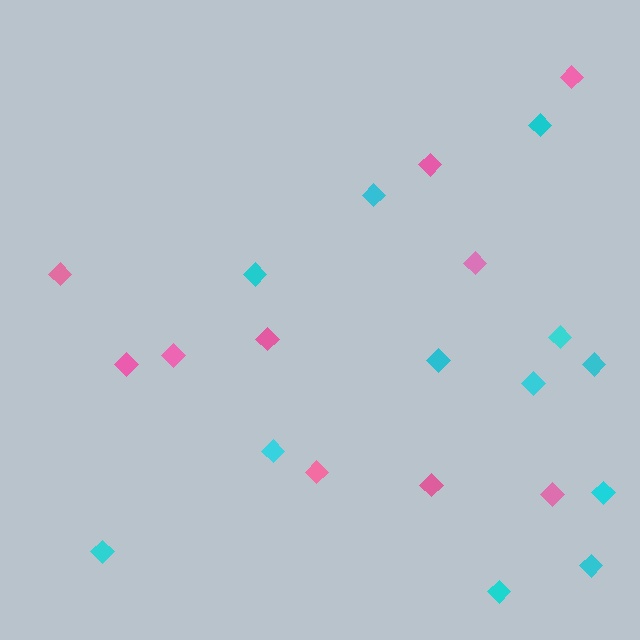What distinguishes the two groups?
There are 2 groups: one group of pink diamonds (10) and one group of cyan diamonds (12).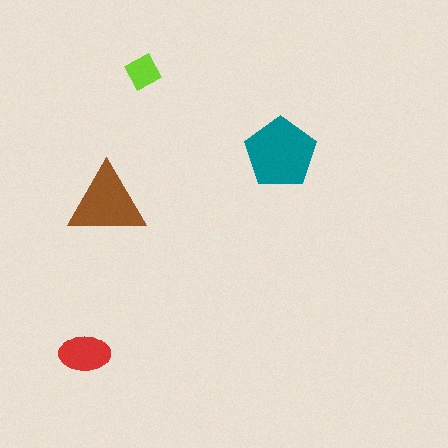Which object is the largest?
The teal pentagon.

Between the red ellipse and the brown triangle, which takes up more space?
The brown triangle.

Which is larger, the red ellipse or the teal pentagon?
The teal pentagon.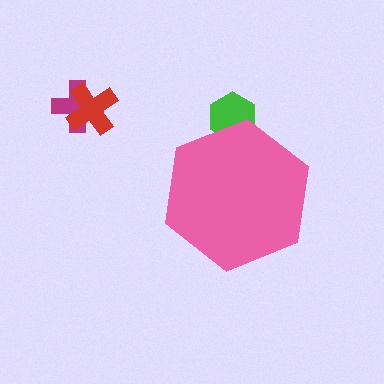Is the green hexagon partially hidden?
Yes, the green hexagon is partially hidden behind the pink hexagon.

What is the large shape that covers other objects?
A pink hexagon.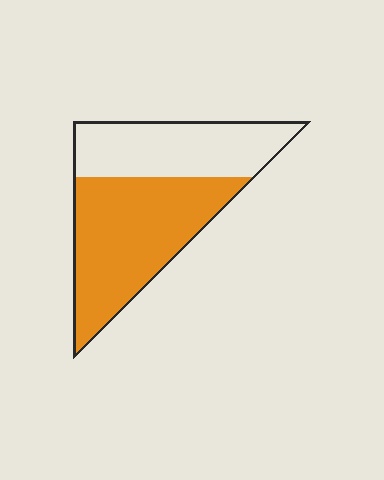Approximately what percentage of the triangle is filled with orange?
Approximately 60%.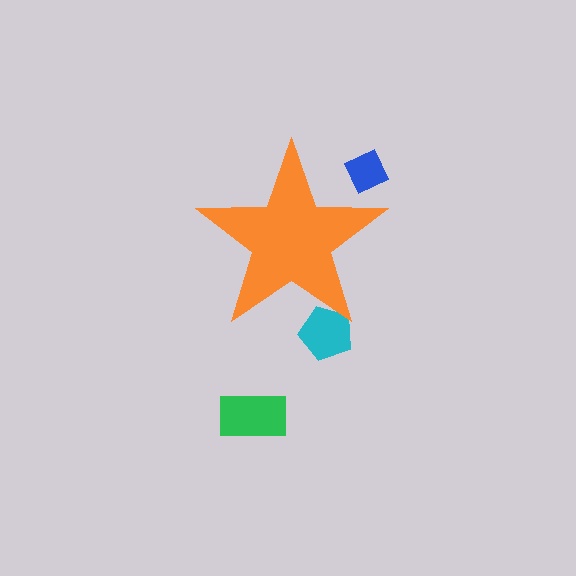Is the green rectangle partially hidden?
No, the green rectangle is fully visible.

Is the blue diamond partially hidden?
Yes, the blue diamond is partially hidden behind the orange star.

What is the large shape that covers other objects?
An orange star.